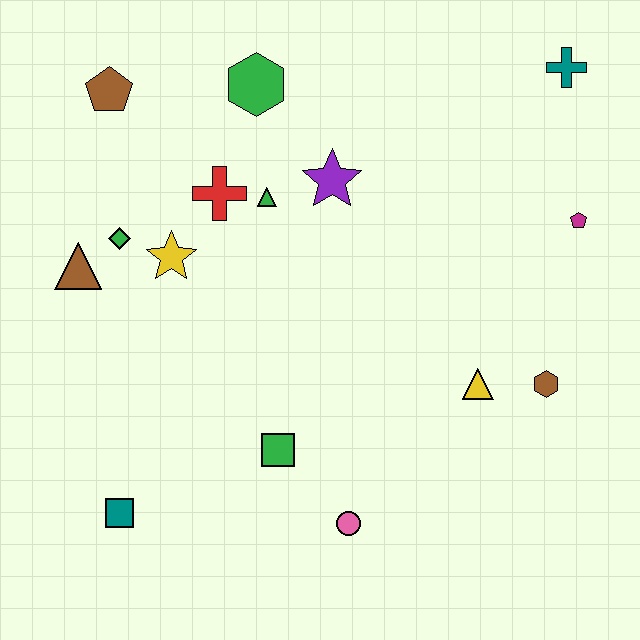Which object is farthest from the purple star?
The teal square is farthest from the purple star.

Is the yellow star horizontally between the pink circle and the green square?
No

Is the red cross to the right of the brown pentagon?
Yes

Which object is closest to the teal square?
The green square is closest to the teal square.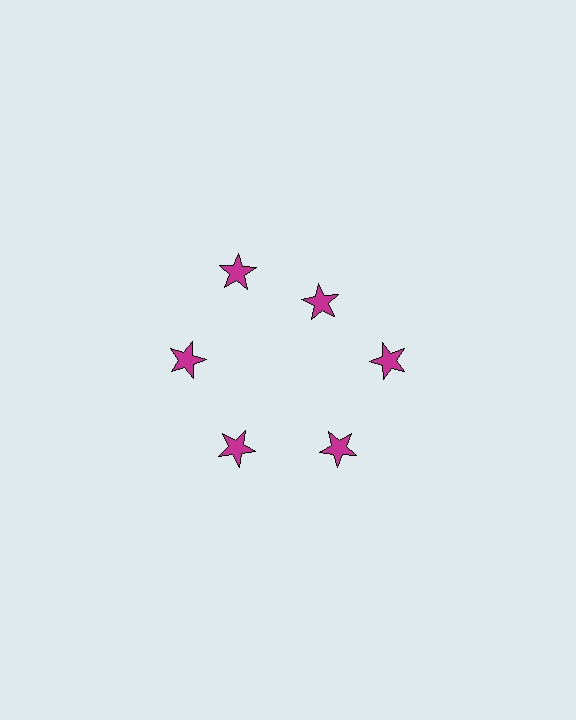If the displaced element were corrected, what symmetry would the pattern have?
It would have 6-fold rotational symmetry — the pattern would map onto itself every 60 degrees.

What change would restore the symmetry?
The symmetry would be restored by moving it outward, back onto the ring so that all 6 stars sit at equal angles and equal distance from the center.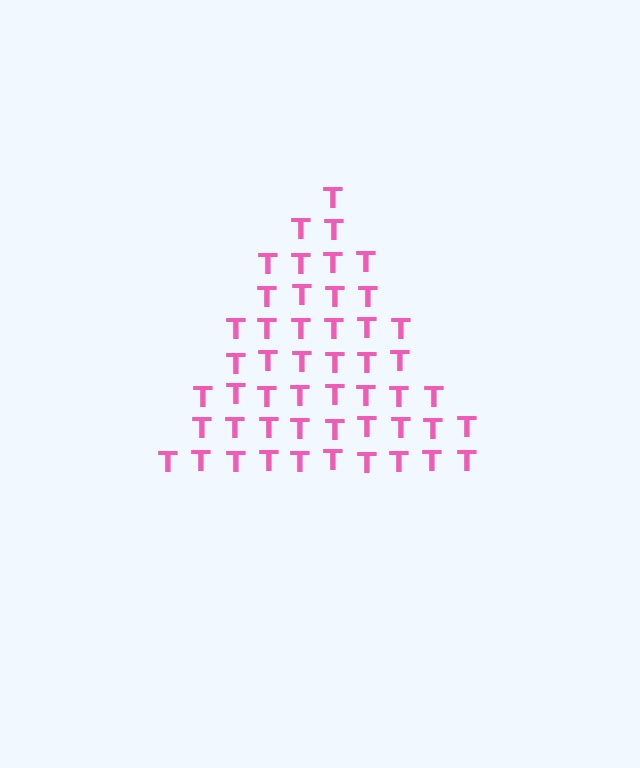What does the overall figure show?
The overall figure shows a triangle.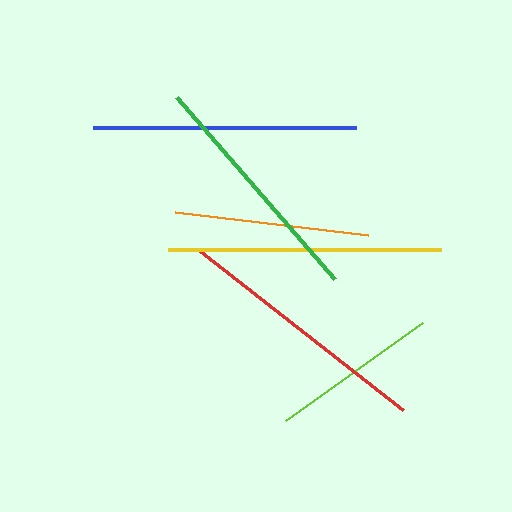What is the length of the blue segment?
The blue segment is approximately 263 pixels long.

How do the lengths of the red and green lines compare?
The red and green lines are approximately the same length.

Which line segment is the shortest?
The lime line is the shortest at approximately 169 pixels.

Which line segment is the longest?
The yellow line is the longest at approximately 273 pixels.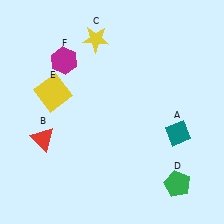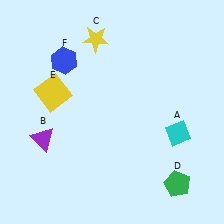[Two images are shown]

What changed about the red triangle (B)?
In Image 1, B is red. In Image 2, it changed to purple.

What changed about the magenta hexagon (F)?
In Image 1, F is magenta. In Image 2, it changed to blue.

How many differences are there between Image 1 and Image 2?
There are 3 differences between the two images.